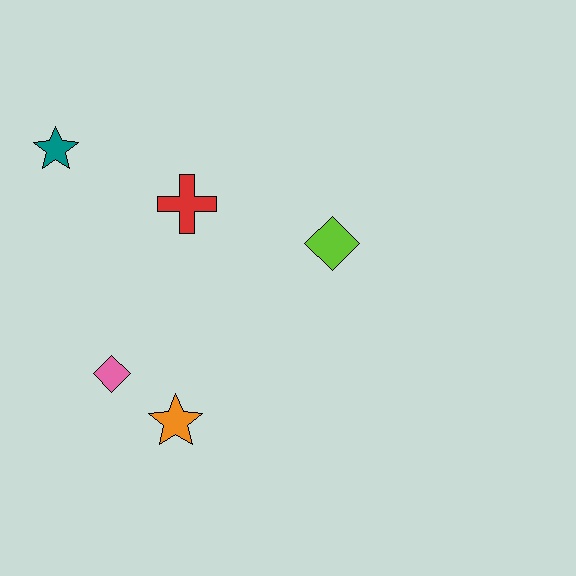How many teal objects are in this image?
There is 1 teal object.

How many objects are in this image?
There are 5 objects.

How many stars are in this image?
There are 2 stars.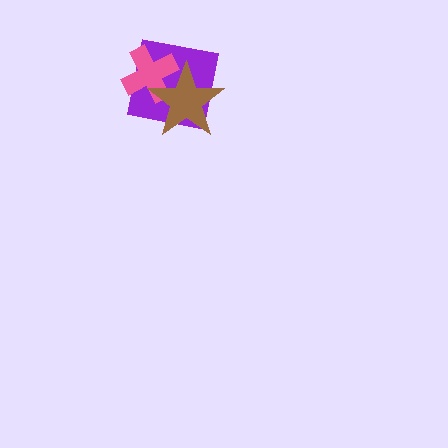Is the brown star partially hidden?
No, no other shape covers it.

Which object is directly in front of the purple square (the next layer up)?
The pink cross is directly in front of the purple square.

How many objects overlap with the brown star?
2 objects overlap with the brown star.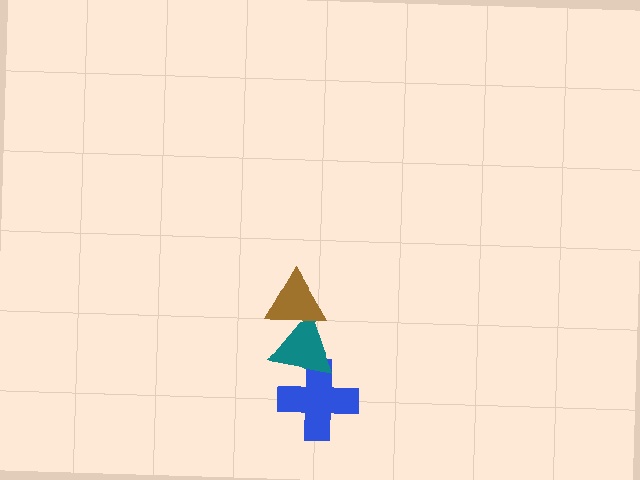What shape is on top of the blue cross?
The teal triangle is on top of the blue cross.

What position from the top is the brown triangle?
The brown triangle is 1st from the top.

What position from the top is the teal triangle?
The teal triangle is 2nd from the top.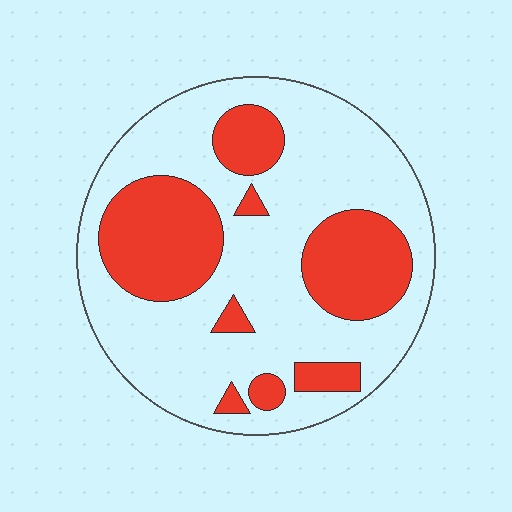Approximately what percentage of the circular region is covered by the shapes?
Approximately 30%.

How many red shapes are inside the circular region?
8.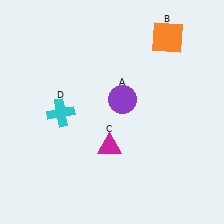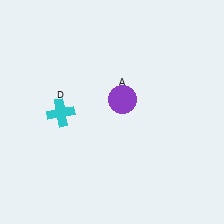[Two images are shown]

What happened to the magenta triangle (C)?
The magenta triangle (C) was removed in Image 2. It was in the bottom-left area of Image 1.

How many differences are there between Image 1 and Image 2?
There are 2 differences between the two images.